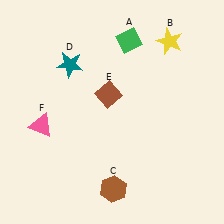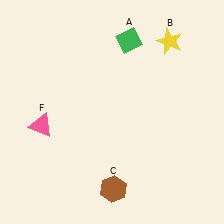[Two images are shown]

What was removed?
The teal star (D), the brown diamond (E) were removed in Image 2.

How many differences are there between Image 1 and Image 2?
There are 2 differences between the two images.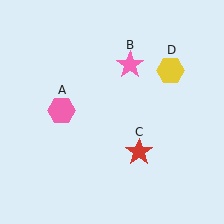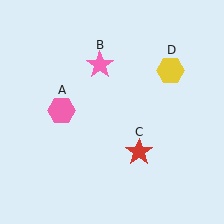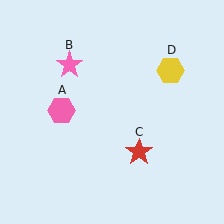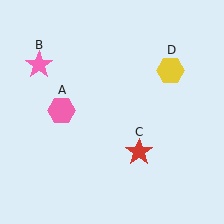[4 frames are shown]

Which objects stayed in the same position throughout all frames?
Pink hexagon (object A) and red star (object C) and yellow hexagon (object D) remained stationary.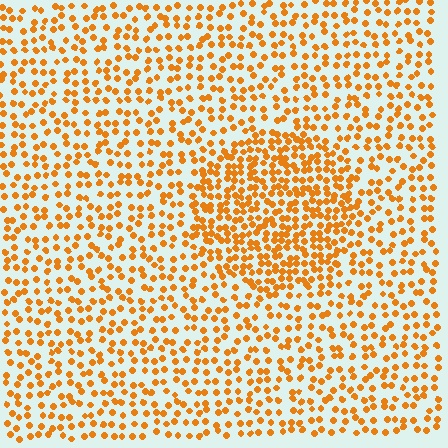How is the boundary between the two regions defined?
The boundary is defined by a change in element density (approximately 1.8x ratio). All elements are the same color, size, and shape.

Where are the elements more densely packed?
The elements are more densely packed inside the circle boundary.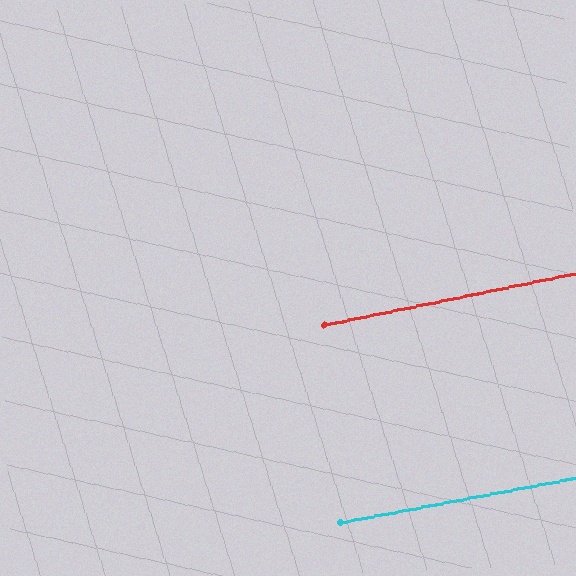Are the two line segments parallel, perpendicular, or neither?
Parallel — their directions differ by only 0.9°.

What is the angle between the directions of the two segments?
Approximately 1 degree.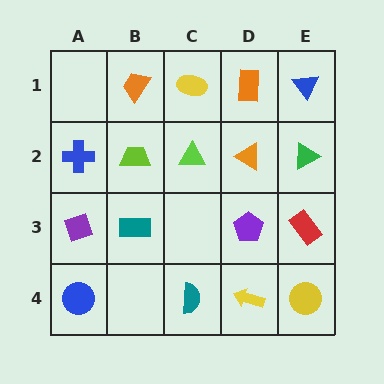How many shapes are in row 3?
4 shapes.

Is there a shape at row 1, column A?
No, that cell is empty.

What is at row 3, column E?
A red rectangle.